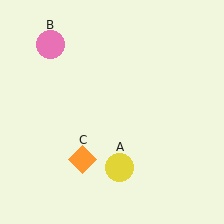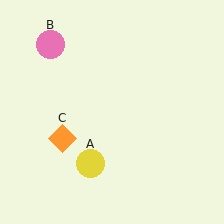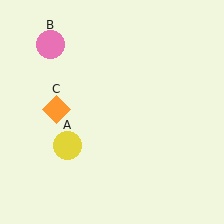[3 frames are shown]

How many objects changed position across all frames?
2 objects changed position: yellow circle (object A), orange diamond (object C).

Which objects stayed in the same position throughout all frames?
Pink circle (object B) remained stationary.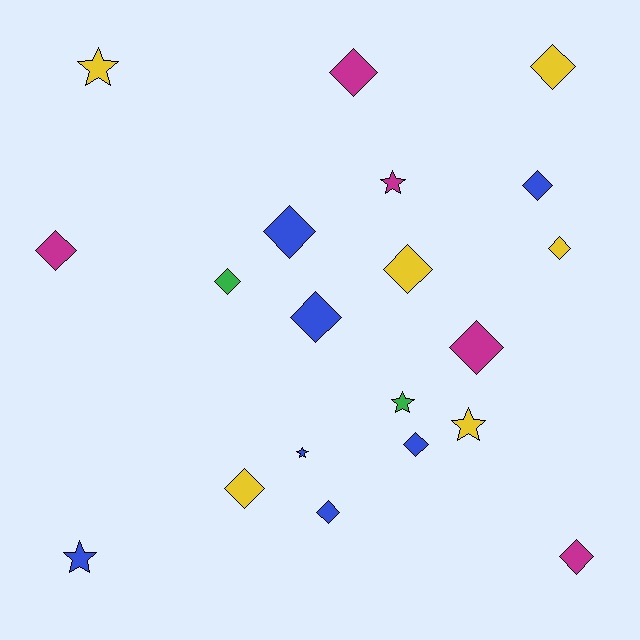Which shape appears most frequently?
Diamond, with 14 objects.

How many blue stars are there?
There are 2 blue stars.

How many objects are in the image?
There are 20 objects.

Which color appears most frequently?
Blue, with 7 objects.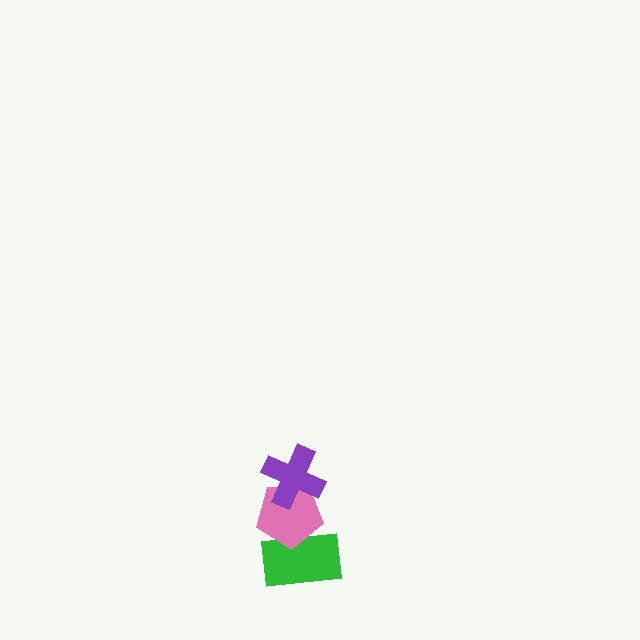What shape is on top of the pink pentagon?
The purple cross is on top of the pink pentagon.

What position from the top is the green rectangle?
The green rectangle is 3rd from the top.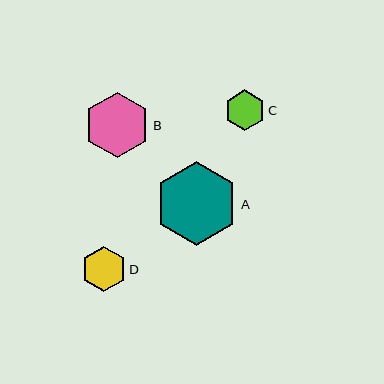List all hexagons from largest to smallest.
From largest to smallest: A, B, D, C.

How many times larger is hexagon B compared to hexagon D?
Hexagon B is approximately 1.5 times the size of hexagon D.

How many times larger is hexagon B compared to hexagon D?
Hexagon B is approximately 1.5 times the size of hexagon D.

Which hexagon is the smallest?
Hexagon C is the smallest with a size of approximately 41 pixels.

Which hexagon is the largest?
Hexagon A is the largest with a size of approximately 84 pixels.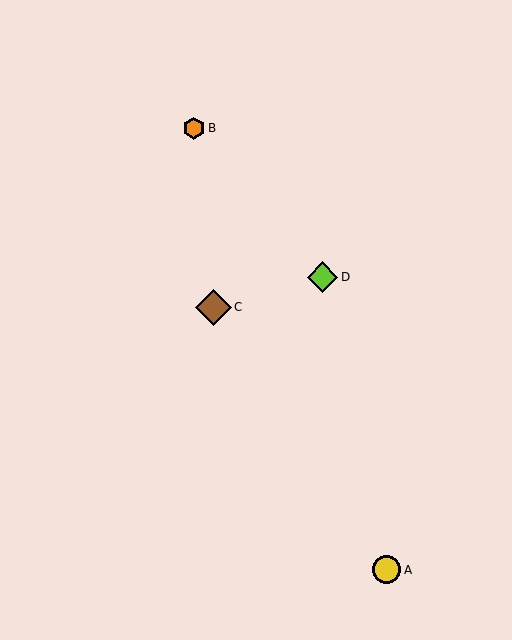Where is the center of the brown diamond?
The center of the brown diamond is at (214, 307).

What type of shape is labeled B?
Shape B is an orange hexagon.